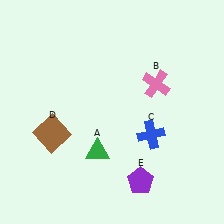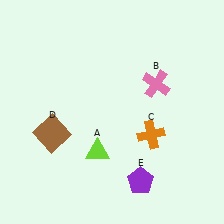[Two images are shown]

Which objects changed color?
A changed from green to lime. C changed from blue to orange.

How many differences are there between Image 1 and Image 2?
There are 2 differences between the two images.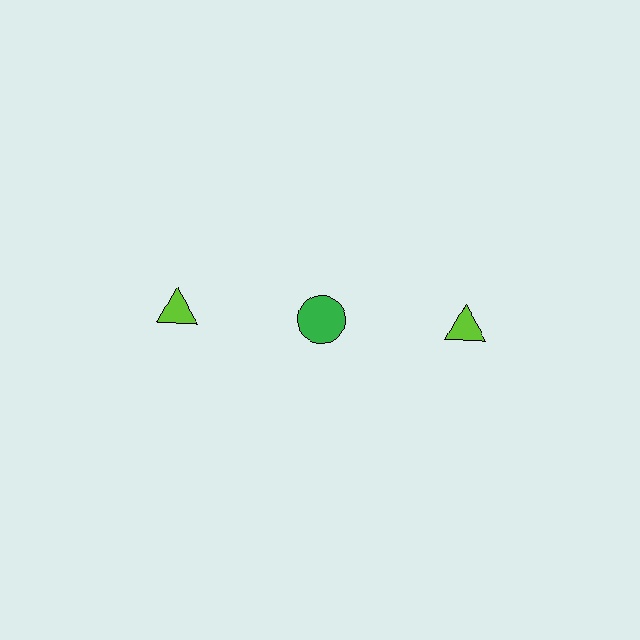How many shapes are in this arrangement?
There are 3 shapes arranged in a grid pattern.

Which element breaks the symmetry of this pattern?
The green circle in the top row, second from left column breaks the symmetry. All other shapes are lime triangles.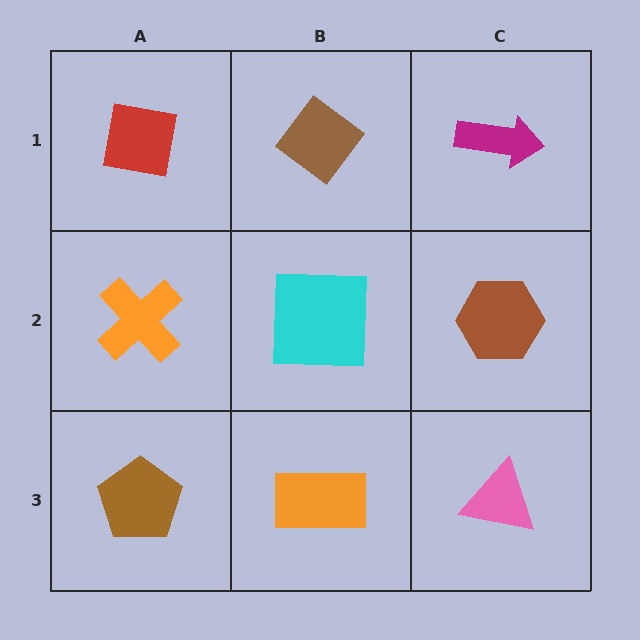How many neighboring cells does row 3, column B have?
3.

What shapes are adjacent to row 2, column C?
A magenta arrow (row 1, column C), a pink triangle (row 3, column C), a cyan square (row 2, column B).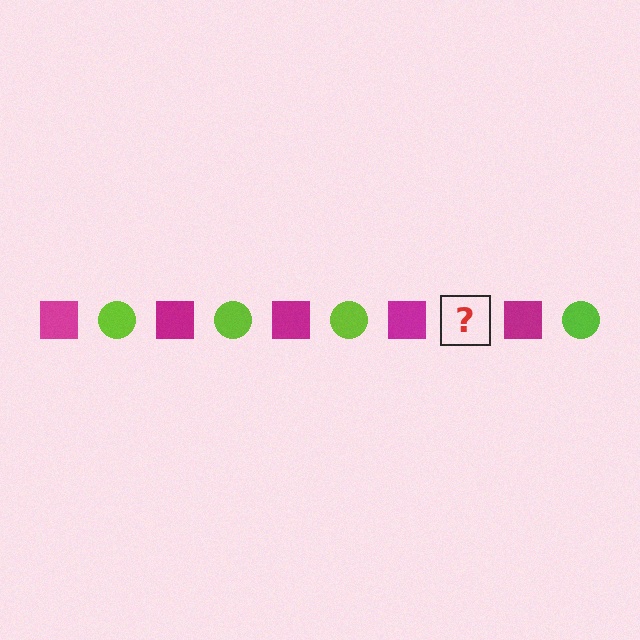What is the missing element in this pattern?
The missing element is a lime circle.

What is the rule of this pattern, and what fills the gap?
The rule is that the pattern alternates between magenta square and lime circle. The gap should be filled with a lime circle.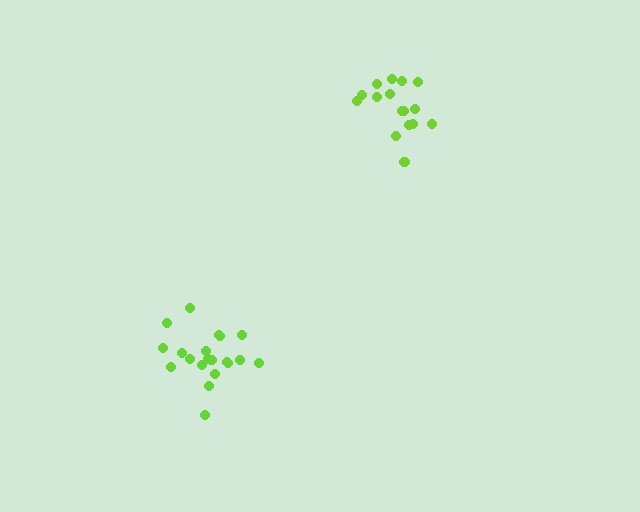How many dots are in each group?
Group 1: 20 dots, Group 2: 16 dots (36 total).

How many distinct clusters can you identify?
There are 2 distinct clusters.